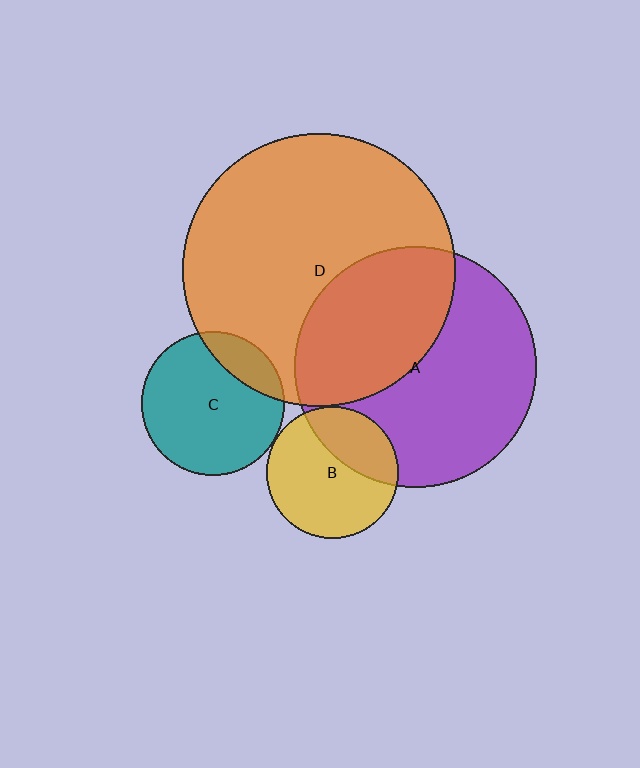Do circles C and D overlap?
Yes.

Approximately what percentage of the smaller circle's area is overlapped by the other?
Approximately 20%.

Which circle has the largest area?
Circle D (orange).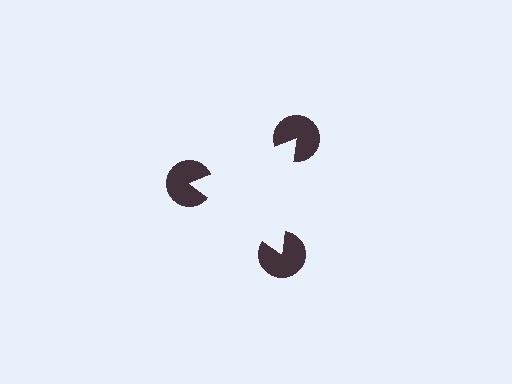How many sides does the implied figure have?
3 sides.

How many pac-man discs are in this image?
There are 3 — one at each vertex of the illusory triangle.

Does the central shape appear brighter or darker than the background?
It typically appears slightly brighter than the background, even though no actual brightness change is drawn.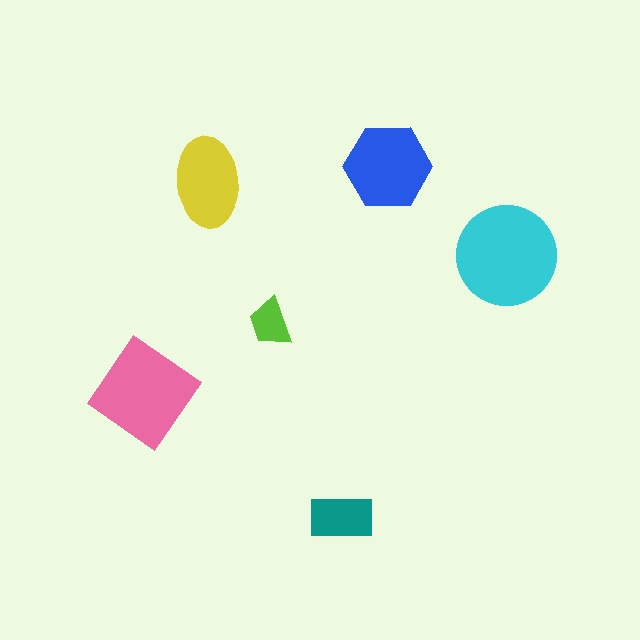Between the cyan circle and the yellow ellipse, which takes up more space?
The cyan circle.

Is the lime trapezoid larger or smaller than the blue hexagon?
Smaller.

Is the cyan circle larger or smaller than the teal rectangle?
Larger.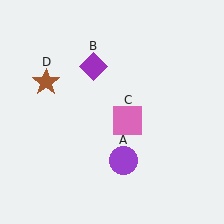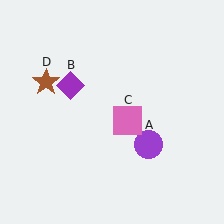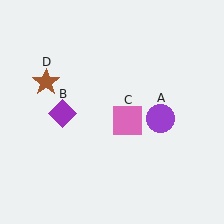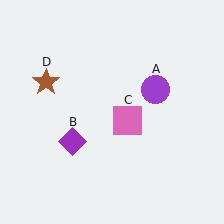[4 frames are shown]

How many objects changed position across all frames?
2 objects changed position: purple circle (object A), purple diamond (object B).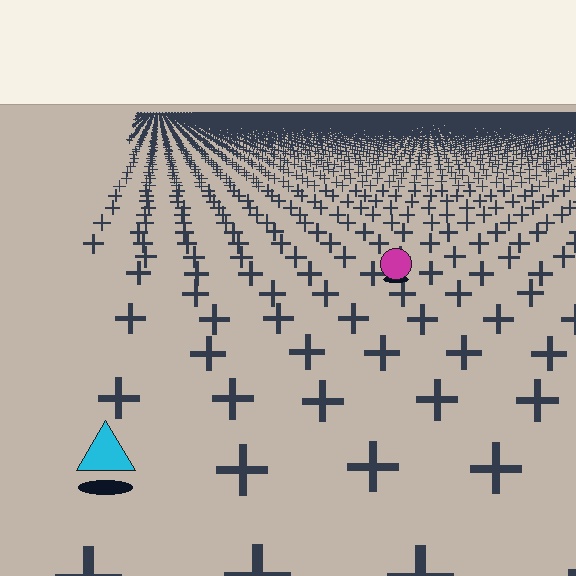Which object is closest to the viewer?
The cyan triangle is closest. The texture marks near it are larger and more spread out.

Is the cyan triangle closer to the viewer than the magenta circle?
Yes. The cyan triangle is closer — you can tell from the texture gradient: the ground texture is coarser near it.